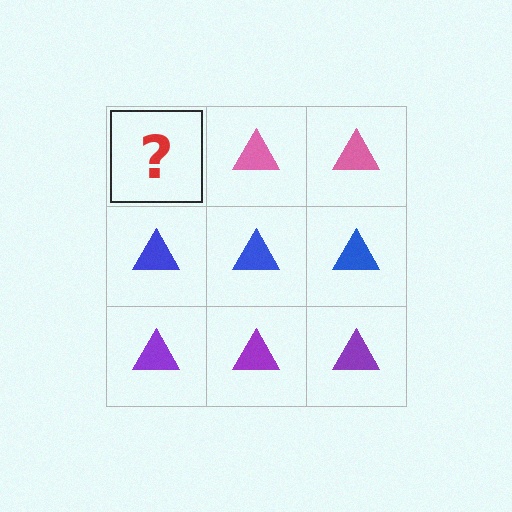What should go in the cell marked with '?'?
The missing cell should contain a pink triangle.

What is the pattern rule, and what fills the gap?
The rule is that each row has a consistent color. The gap should be filled with a pink triangle.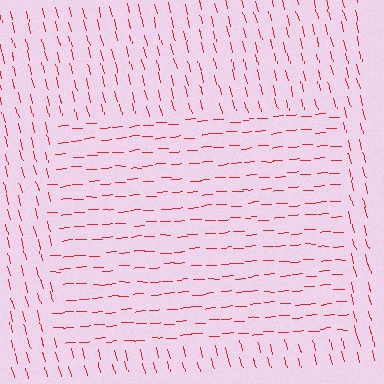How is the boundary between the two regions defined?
The boundary is defined purely by a change in line orientation (approximately 78 degrees difference). All lines are the same color and thickness.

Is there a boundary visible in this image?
Yes, there is a texture boundary formed by a change in line orientation.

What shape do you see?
I see a rectangle.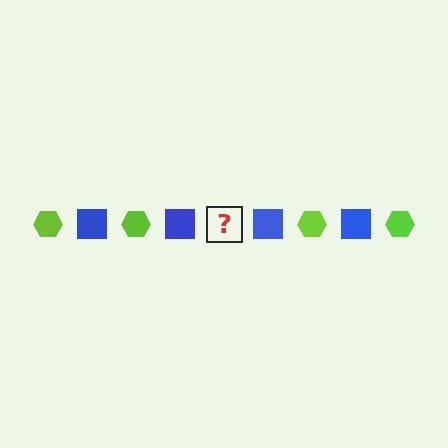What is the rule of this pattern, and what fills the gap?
The rule is that the pattern alternates between lime hexagon and blue square. The gap should be filled with a lime hexagon.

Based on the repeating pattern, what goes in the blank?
The blank should be a lime hexagon.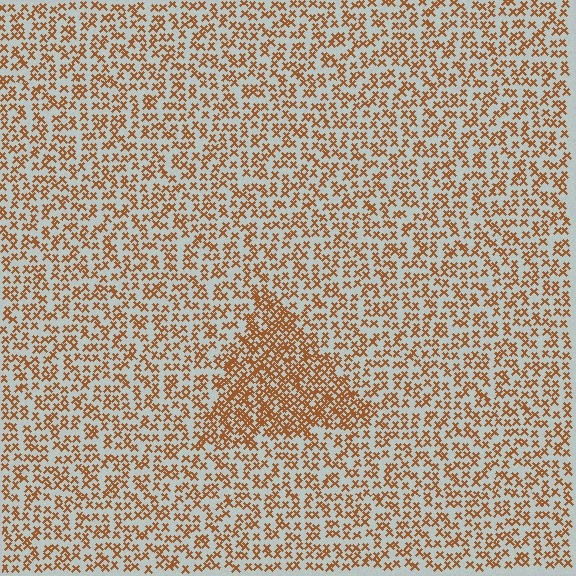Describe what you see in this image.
The image contains small brown elements arranged at two different densities. A triangle-shaped region is visible where the elements are more densely packed than the surrounding area.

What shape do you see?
I see a triangle.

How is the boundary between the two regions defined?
The boundary is defined by a change in element density (approximately 1.9x ratio). All elements are the same color, size, and shape.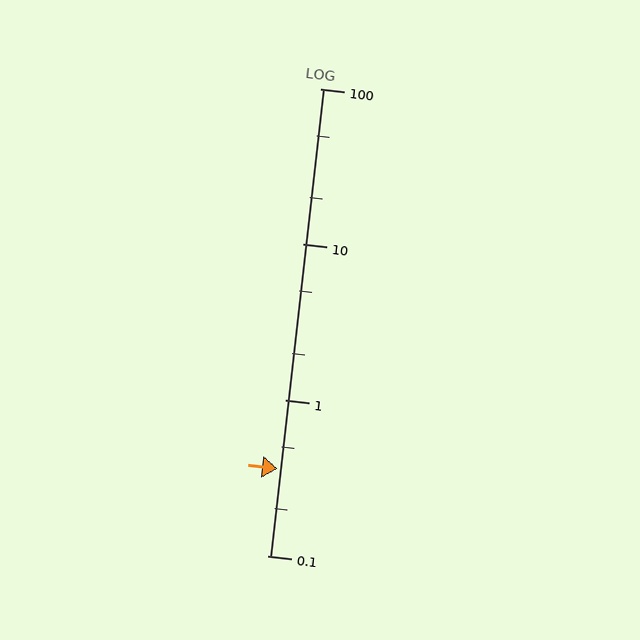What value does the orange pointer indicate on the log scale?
The pointer indicates approximately 0.36.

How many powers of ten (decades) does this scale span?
The scale spans 3 decades, from 0.1 to 100.